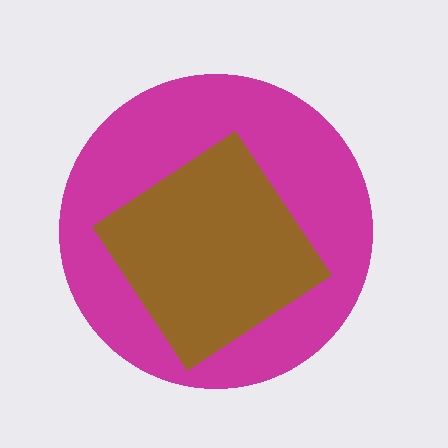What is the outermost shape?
The magenta circle.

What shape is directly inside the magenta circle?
The brown diamond.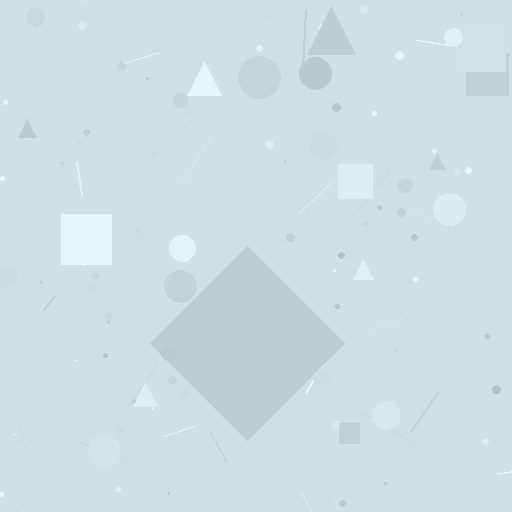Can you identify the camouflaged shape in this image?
The camouflaged shape is a diamond.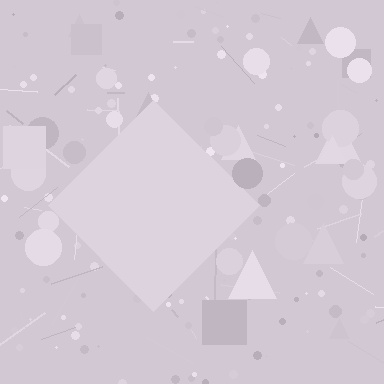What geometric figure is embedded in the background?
A diamond is embedded in the background.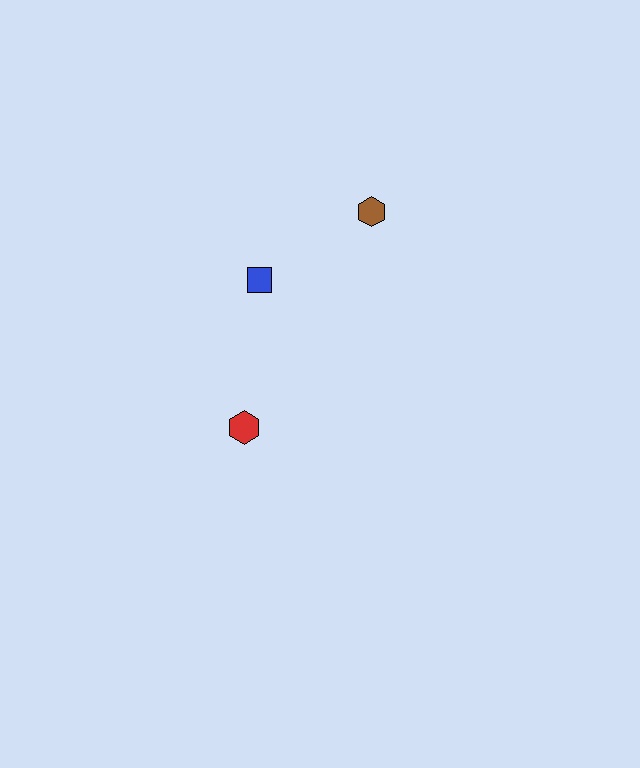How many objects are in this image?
There are 3 objects.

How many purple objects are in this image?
There are no purple objects.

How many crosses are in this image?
There are no crosses.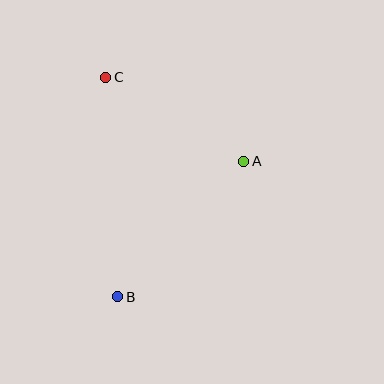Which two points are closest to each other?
Points A and C are closest to each other.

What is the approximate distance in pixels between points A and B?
The distance between A and B is approximately 185 pixels.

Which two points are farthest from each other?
Points B and C are farthest from each other.